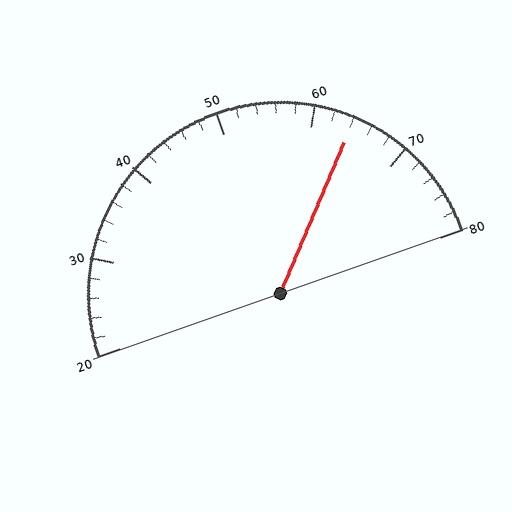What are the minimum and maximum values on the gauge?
The gauge ranges from 20 to 80.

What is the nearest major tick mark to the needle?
The nearest major tick mark is 60.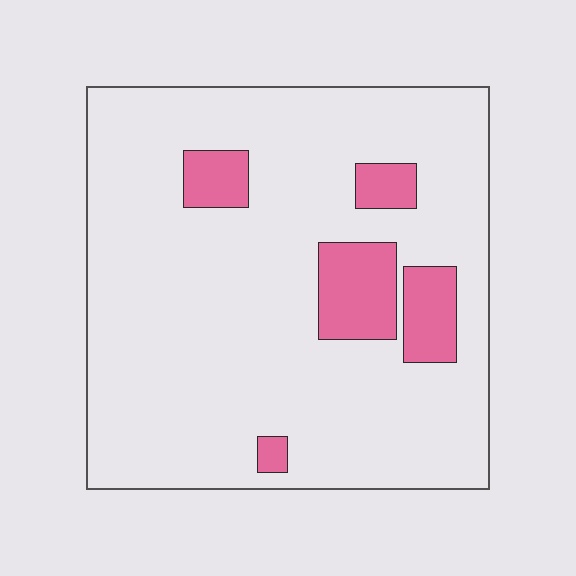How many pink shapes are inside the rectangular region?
5.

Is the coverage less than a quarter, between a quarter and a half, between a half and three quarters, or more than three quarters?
Less than a quarter.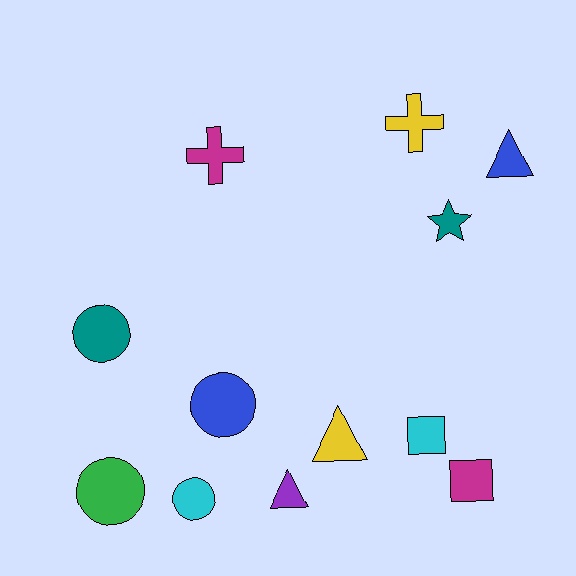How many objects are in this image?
There are 12 objects.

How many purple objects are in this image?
There is 1 purple object.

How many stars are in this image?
There is 1 star.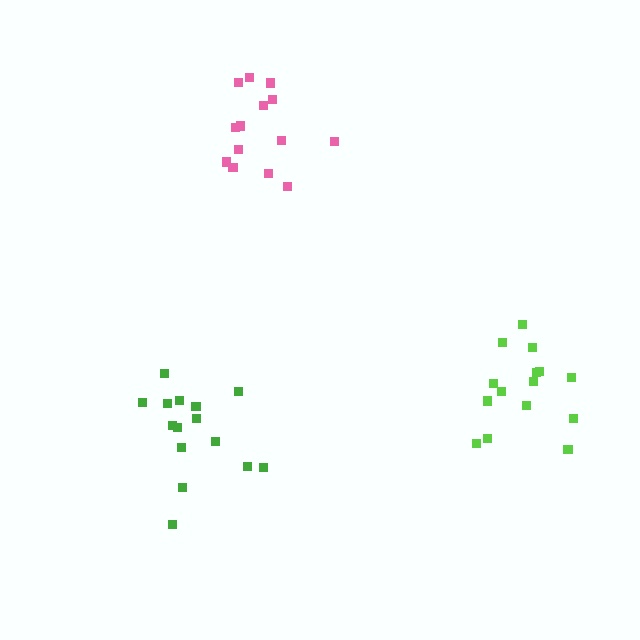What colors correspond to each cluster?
The clusters are colored: pink, green, lime.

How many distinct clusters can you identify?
There are 3 distinct clusters.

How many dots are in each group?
Group 1: 14 dots, Group 2: 15 dots, Group 3: 15 dots (44 total).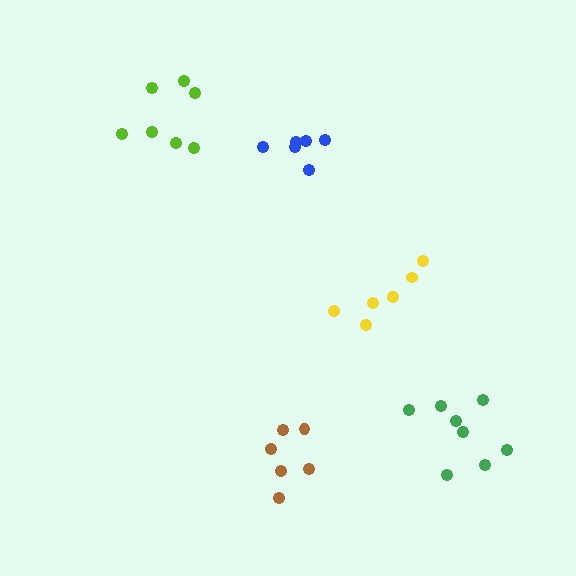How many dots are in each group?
Group 1: 6 dots, Group 2: 7 dots, Group 3: 6 dots, Group 4: 6 dots, Group 5: 8 dots (33 total).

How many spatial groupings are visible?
There are 5 spatial groupings.